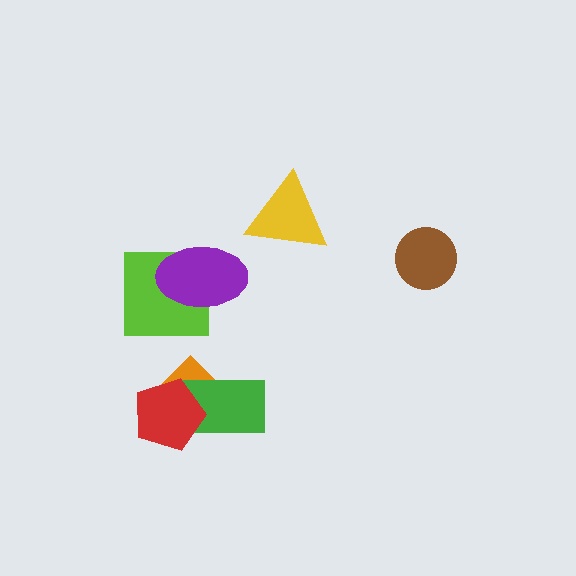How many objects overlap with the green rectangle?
2 objects overlap with the green rectangle.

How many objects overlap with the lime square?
1 object overlaps with the lime square.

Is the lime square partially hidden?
Yes, it is partially covered by another shape.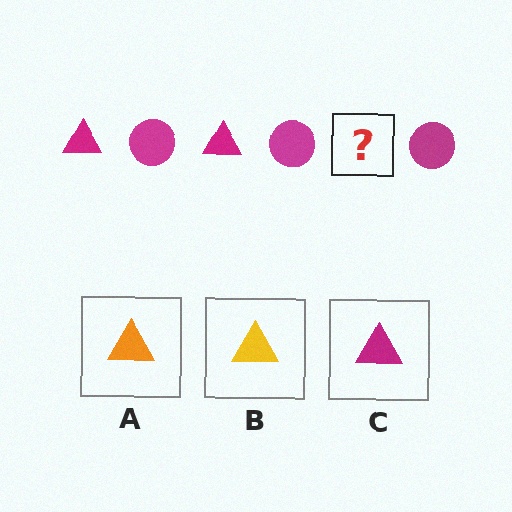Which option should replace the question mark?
Option C.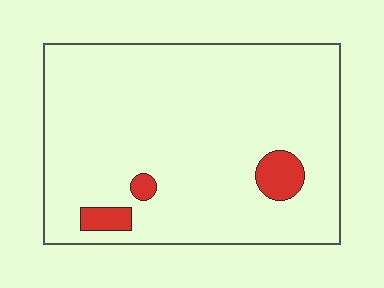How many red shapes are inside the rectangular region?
3.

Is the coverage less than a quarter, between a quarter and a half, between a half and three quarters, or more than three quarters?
Less than a quarter.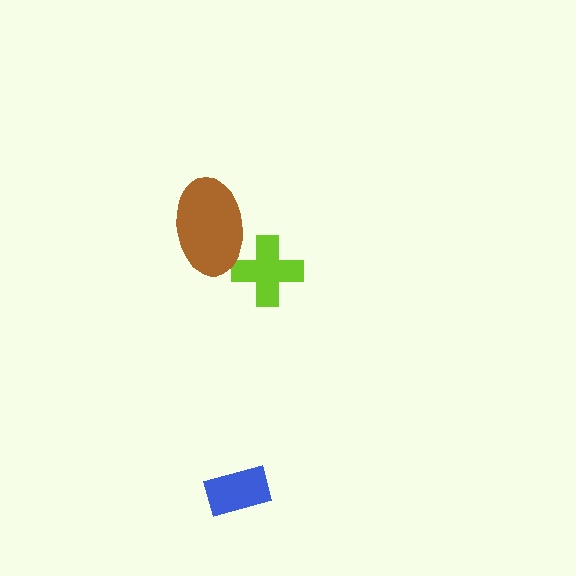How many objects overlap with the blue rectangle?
0 objects overlap with the blue rectangle.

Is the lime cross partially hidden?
Yes, it is partially covered by another shape.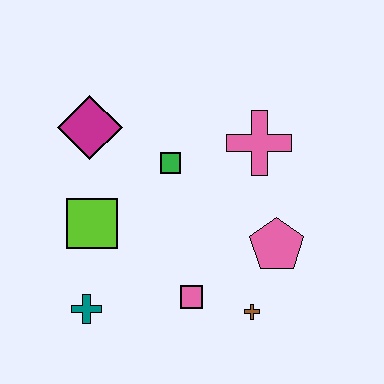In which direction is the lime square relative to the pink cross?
The lime square is to the left of the pink cross.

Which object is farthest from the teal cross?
The pink cross is farthest from the teal cross.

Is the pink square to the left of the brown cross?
Yes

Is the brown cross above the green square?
No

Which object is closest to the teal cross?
The lime square is closest to the teal cross.